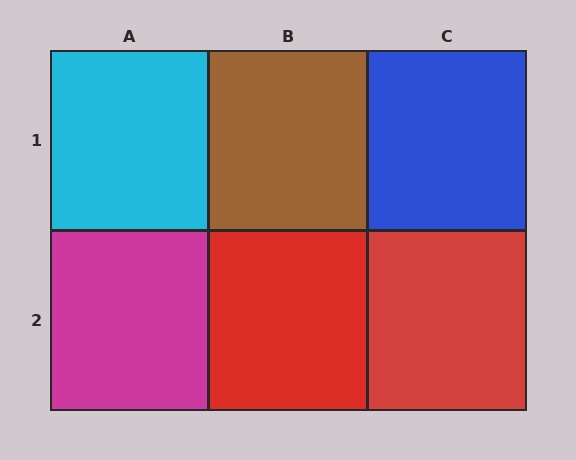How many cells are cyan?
1 cell is cyan.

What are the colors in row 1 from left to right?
Cyan, brown, blue.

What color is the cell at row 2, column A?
Magenta.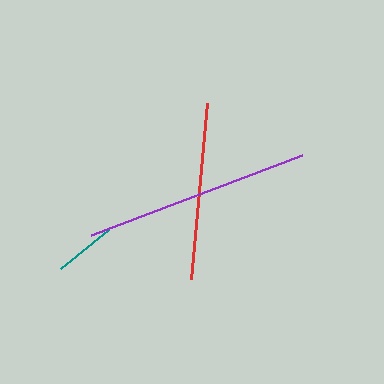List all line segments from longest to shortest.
From longest to shortest: purple, red, teal.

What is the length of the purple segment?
The purple segment is approximately 225 pixels long.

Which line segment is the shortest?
The teal line is the shortest at approximately 62 pixels.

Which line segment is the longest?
The purple line is the longest at approximately 225 pixels.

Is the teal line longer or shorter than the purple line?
The purple line is longer than the teal line.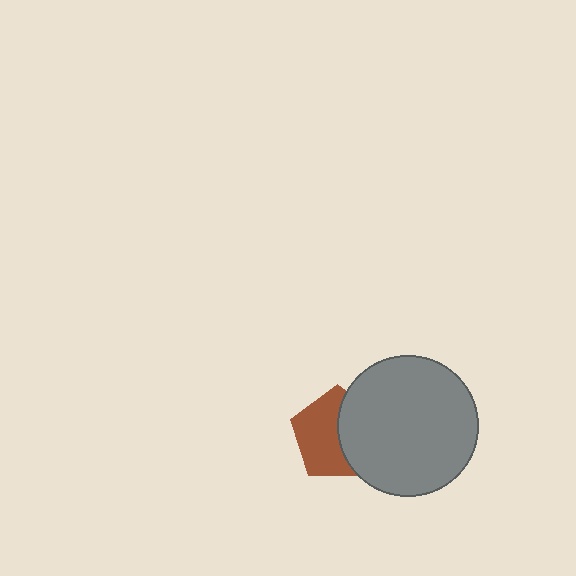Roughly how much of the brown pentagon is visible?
About half of it is visible (roughly 56%).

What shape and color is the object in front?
The object in front is a gray circle.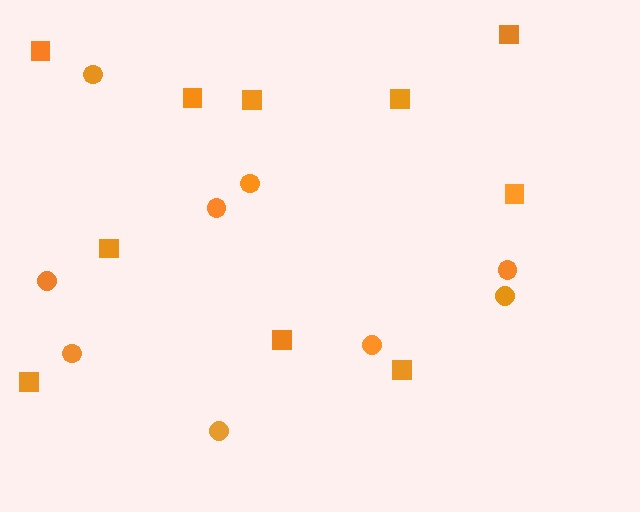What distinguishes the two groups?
There are 2 groups: one group of squares (10) and one group of circles (9).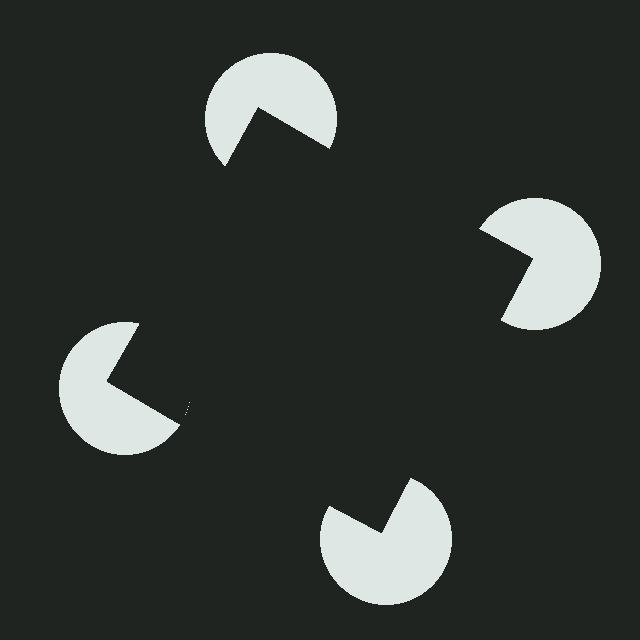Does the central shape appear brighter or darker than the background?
It typically appears slightly darker than the background, even though no actual brightness change is drawn.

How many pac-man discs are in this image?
There are 4 — one at each vertex of the illusory square.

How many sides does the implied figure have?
4 sides.